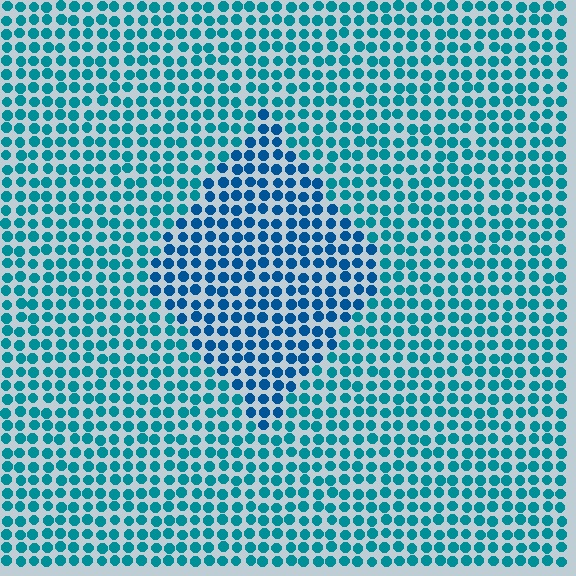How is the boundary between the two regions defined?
The boundary is defined purely by a slight shift in hue (about 24 degrees). Spacing, size, and orientation are identical on both sides.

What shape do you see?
I see a diamond.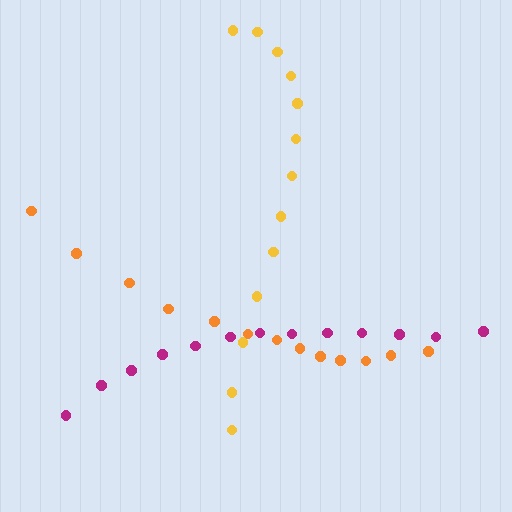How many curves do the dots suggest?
There are 3 distinct paths.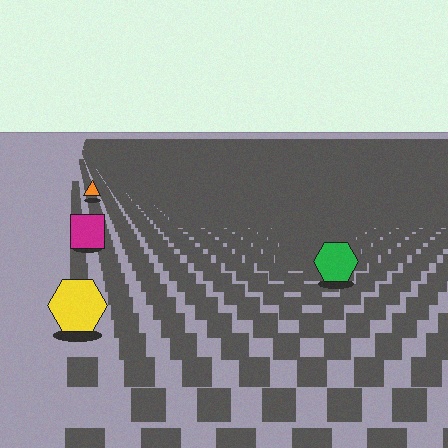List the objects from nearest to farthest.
From nearest to farthest: the yellow hexagon, the green hexagon, the magenta square, the orange triangle.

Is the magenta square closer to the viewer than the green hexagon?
No. The green hexagon is closer — you can tell from the texture gradient: the ground texture is coarser near it.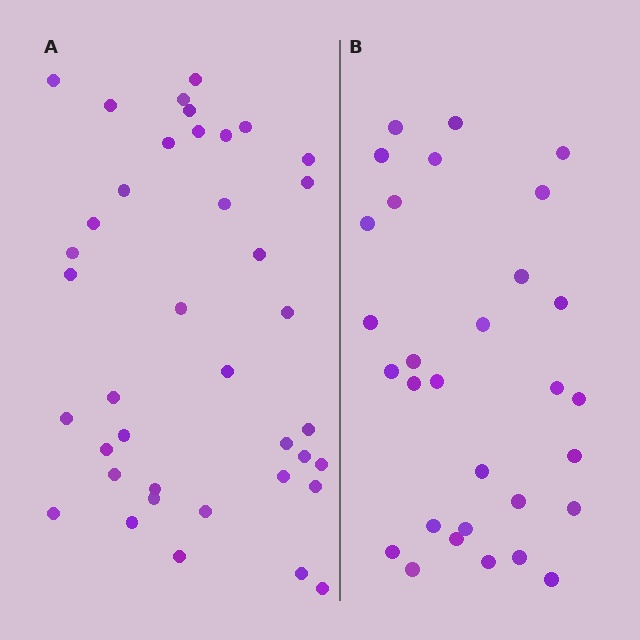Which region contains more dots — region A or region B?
Region A (the left region) has more dots.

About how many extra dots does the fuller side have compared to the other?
Region A has roughly 8 or so more dots than region B.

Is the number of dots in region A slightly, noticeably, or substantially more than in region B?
Region A has noticeably more, but not dramatically so. The ratio is roughly 1.3 to 1.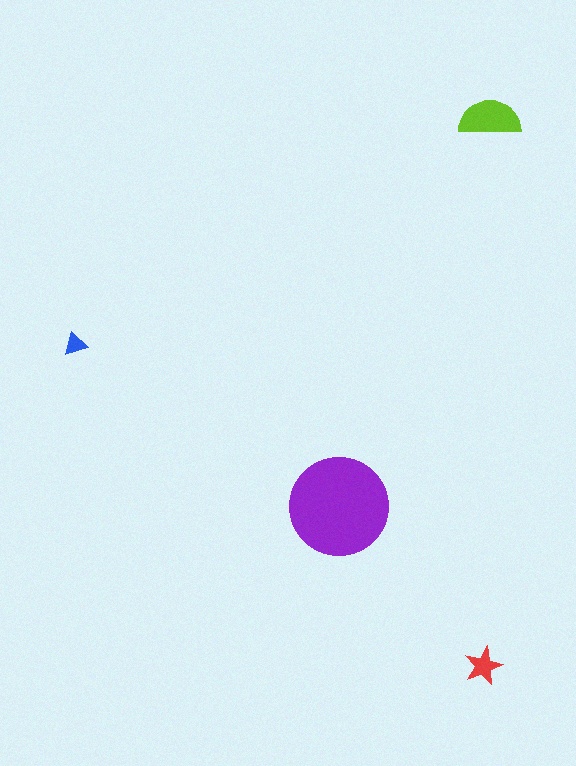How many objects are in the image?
There are 4 objects in the image.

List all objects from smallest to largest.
The blue triangle, the red star, the lime semicircle, the purple circle.